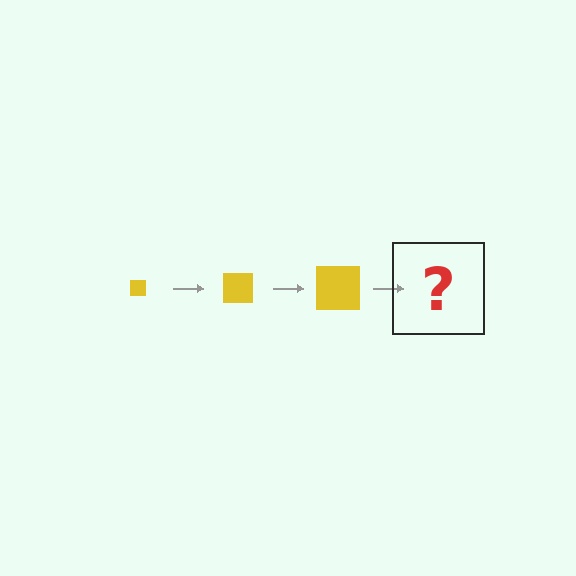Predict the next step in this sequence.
The next step is a yellow square, larger than the previous one.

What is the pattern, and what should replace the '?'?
The pattern is that the square gets progressively larger each step. The '?' should be a yellow square, larger than the previous one.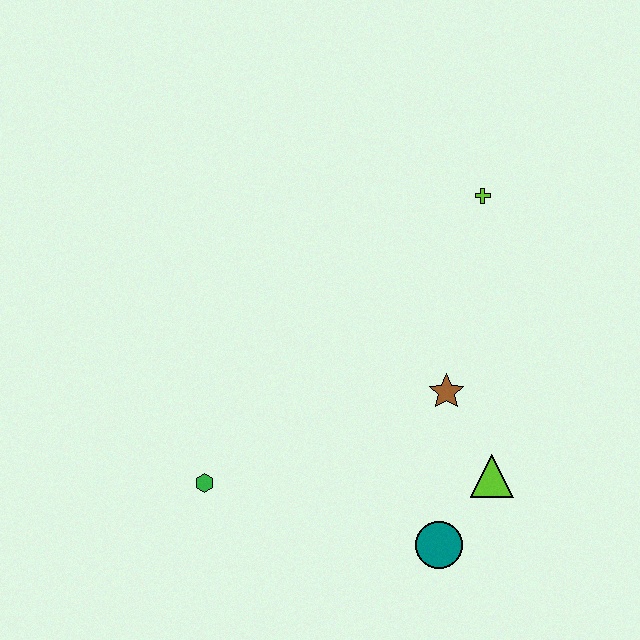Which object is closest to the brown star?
The lime triangle is closest to the brown star.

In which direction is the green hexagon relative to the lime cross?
The green hexagon is below the lime cross.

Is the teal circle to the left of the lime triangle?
Yes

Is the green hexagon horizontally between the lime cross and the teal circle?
No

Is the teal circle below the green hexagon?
Yes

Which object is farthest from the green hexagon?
The lime cross is farthest from the green hexagon.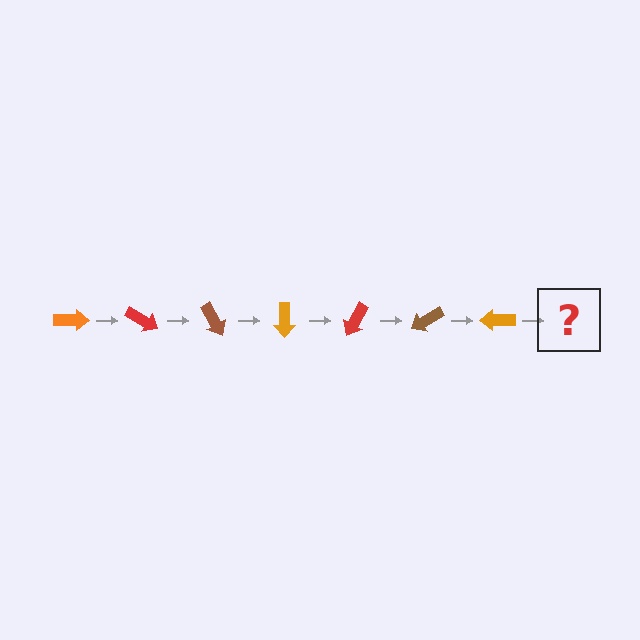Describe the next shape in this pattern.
It should be a red arrow, rotated 210 degrees from the start.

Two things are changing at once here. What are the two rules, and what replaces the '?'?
The two rules are that it rotates 30 degrees each step and the color cycles through orange, red, and brown. The '?' should be a red arrow, rotated 210 degrees from the start.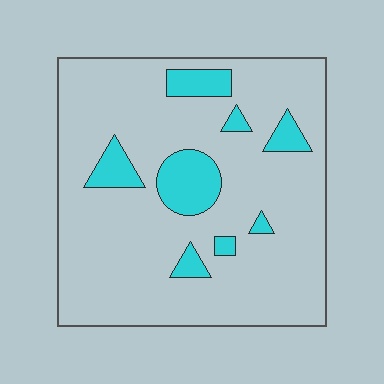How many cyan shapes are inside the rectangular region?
8.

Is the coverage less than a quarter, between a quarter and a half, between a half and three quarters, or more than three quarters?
Less than a quarter.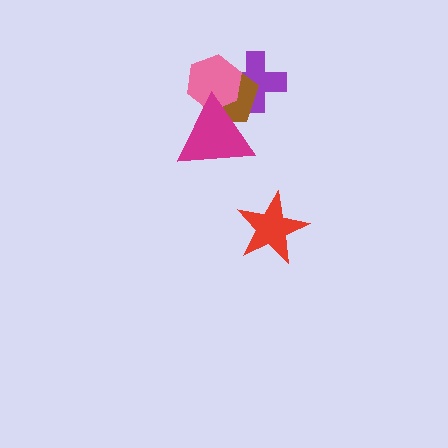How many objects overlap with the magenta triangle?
3 objects overlap with the magenta triangle.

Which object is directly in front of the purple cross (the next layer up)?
The brown pentagon is directly in front of the purple cross.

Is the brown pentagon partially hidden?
Yes, it is partially covered by another shape.